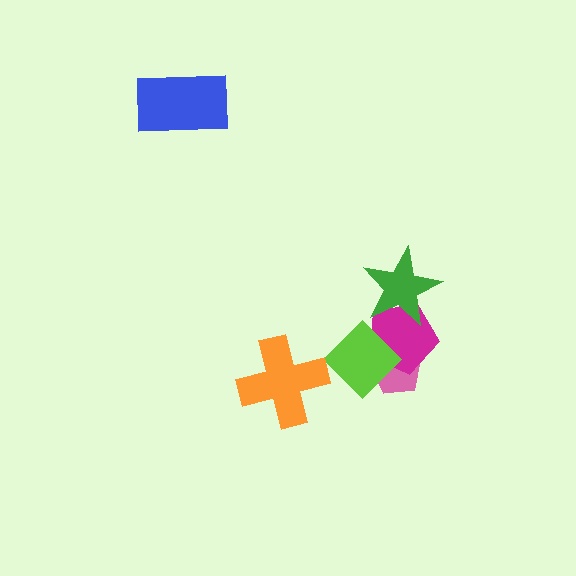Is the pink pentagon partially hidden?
Yes, it is partially covered by another shape.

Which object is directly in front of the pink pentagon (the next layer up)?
The magenta pentagon is directly in front of the pink pentagon.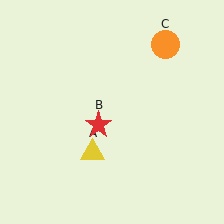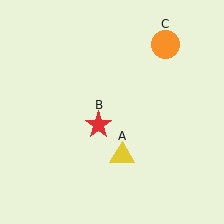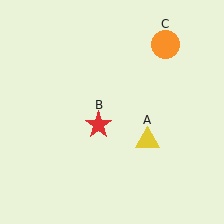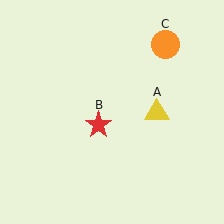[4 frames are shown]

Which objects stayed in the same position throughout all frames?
Red star (object B) and orange circle (object C) remained stationary.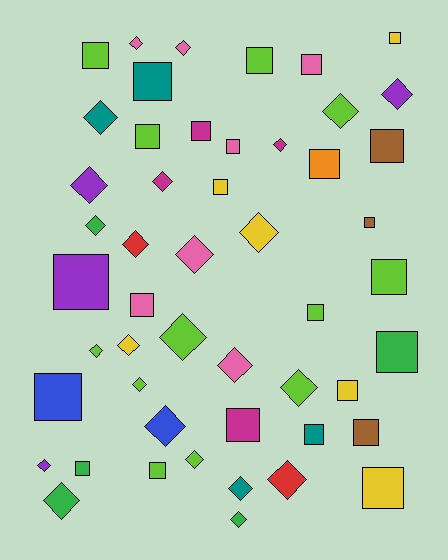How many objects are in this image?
There are 50 objects.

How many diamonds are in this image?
There are 25 diamonds.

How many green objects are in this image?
There are 5 green objects.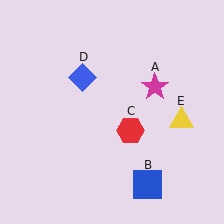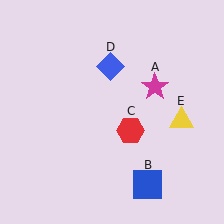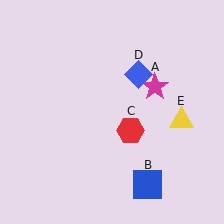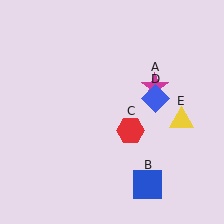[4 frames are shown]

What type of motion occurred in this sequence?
The blue diamond (object D) rotated clockwise around the center of the scene.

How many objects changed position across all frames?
1 object changed position: blue diamond (object D).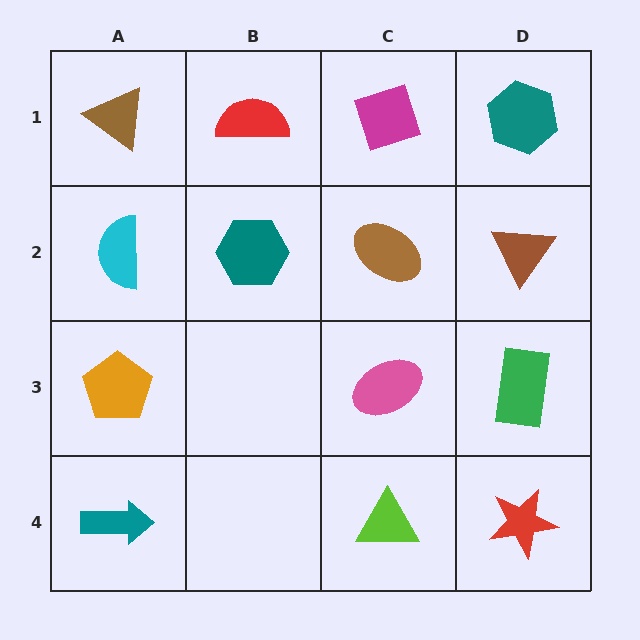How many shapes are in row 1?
4 shapes.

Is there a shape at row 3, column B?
No, that cell is empty.